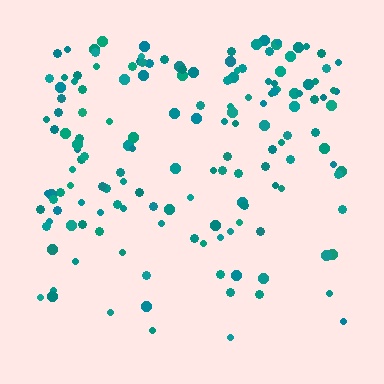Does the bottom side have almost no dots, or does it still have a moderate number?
Still a moderate number, just noticeably fewer than the top.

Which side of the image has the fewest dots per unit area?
The bottom.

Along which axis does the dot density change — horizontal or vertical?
Vertical.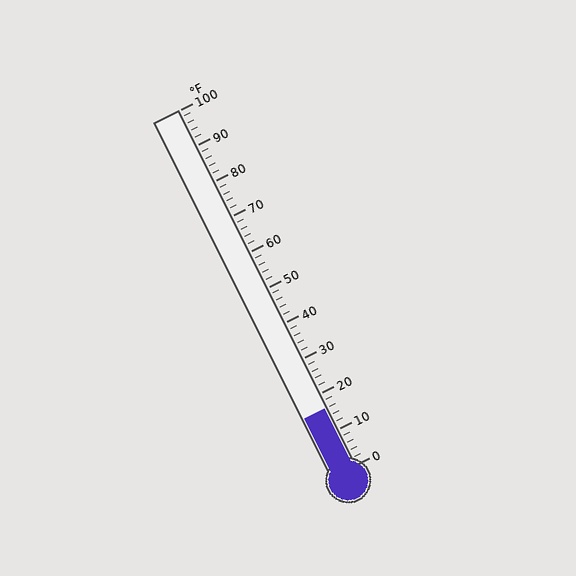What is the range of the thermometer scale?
The thermometer scale ranges from 0°F to 100°F.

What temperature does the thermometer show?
The thermometer shows approximately 16°F.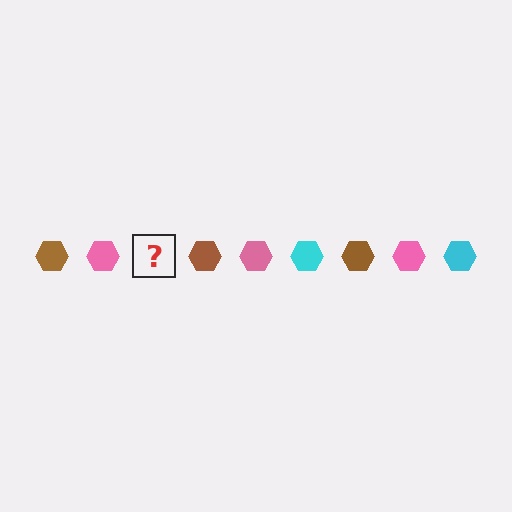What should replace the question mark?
The question mark should be replaced with a cyan hexagon.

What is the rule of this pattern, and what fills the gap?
The rule is that the pattern cycles through brown, pink, cyan hexagons. The gap should be filled with a cyan hexagon.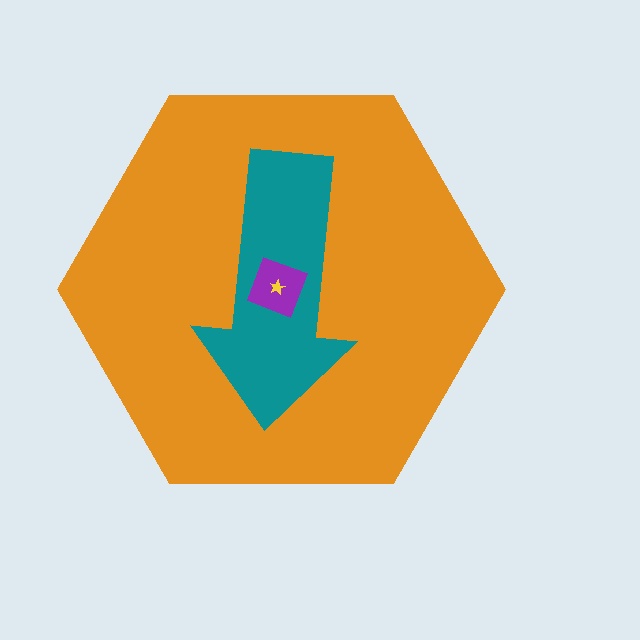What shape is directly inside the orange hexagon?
The teal arrow.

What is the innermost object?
The yellow star.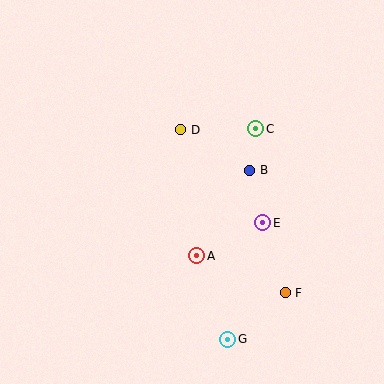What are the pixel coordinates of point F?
Point F is at (285, 293).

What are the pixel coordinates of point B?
Point B is at (250, 170).